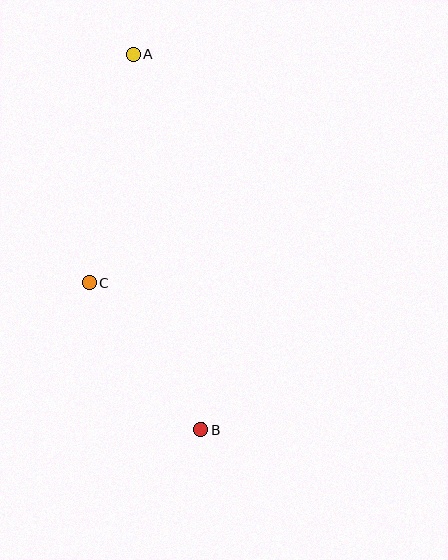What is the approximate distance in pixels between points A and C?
The distance between A and C is approximately 232 pixels.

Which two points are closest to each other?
Points B and C are closest to each other.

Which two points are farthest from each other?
Points A and B are farthest from each other.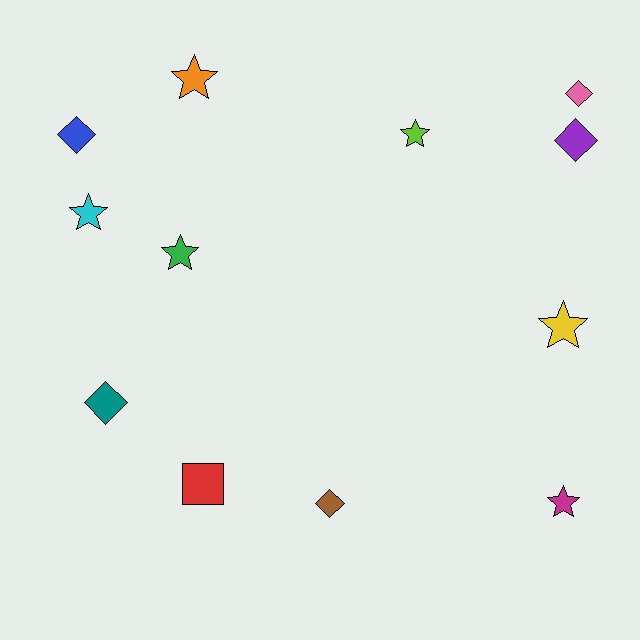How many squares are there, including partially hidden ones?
There is 1 square.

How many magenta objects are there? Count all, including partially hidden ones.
There is 1 magenta object.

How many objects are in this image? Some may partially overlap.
There are 12 objects.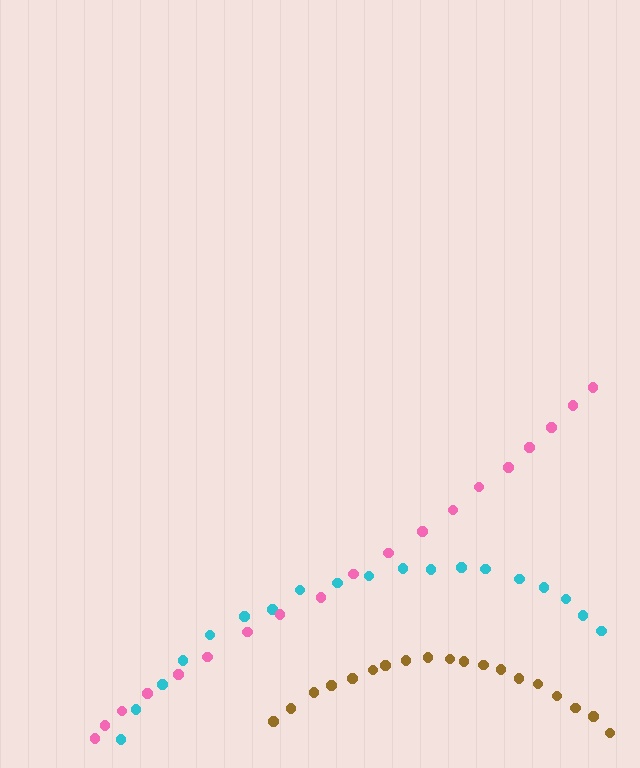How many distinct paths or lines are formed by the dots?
There are 3 distinct paths.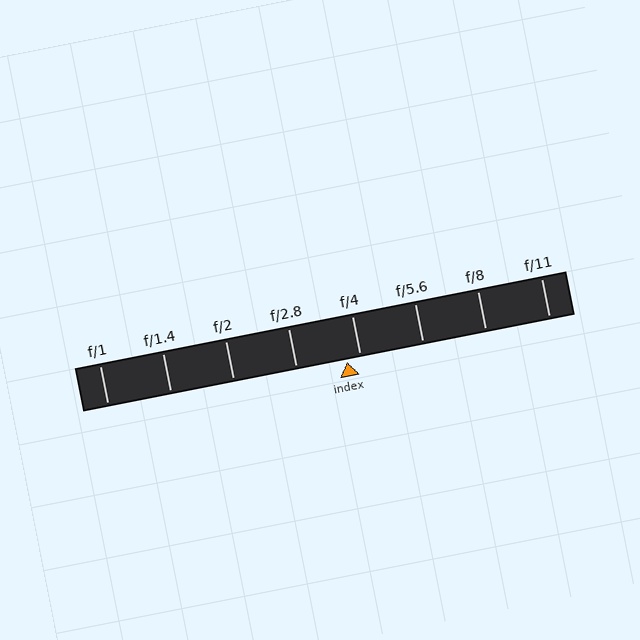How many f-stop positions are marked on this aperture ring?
There are 8 f-stop positions marked.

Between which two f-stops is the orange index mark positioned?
The index mark is between f/2.8 and f/4.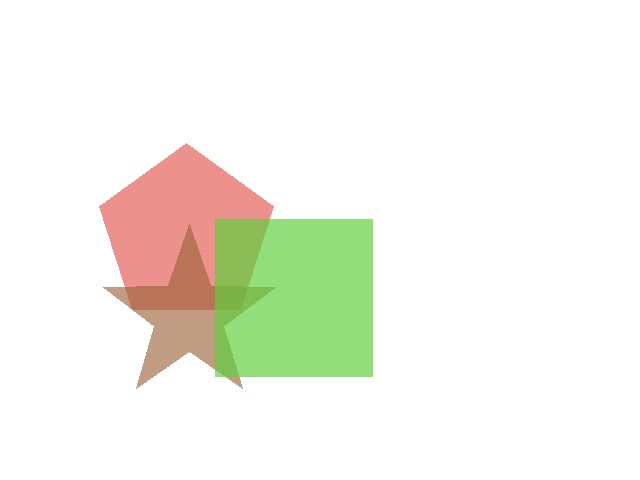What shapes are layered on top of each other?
The layered shapes are: a red pentagon, a brown star, a lime square.